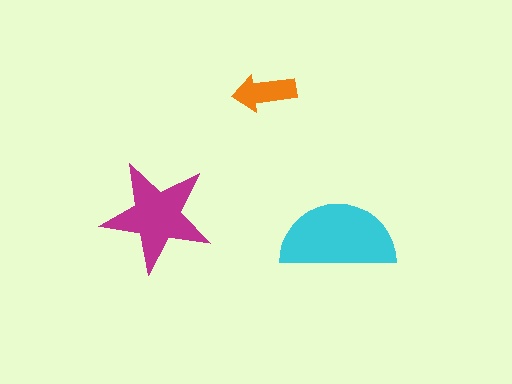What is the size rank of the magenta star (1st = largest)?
2nd.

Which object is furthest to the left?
The magenta star is leftmost.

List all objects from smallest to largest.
The orange arrow, the magenta star, the cyan semicircle.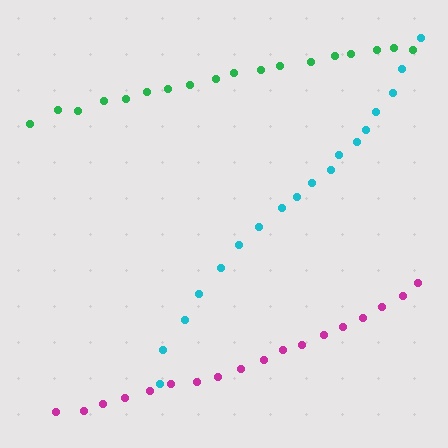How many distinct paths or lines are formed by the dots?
There are 3 distinct paths.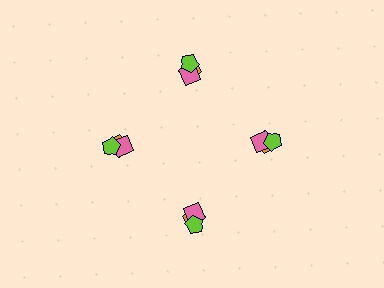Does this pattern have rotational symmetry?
Yes, this pattern has 4-fold rotational symmetry. It looks the same after rotating 90 degrees around the center.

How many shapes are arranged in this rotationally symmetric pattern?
There are 12 shapes, arranged in 4 groups of 3.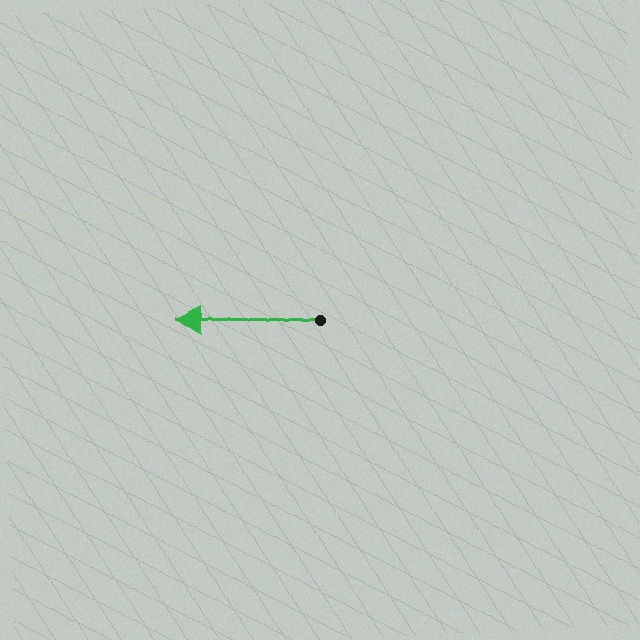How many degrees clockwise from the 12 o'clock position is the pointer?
Approximately 273 degrees.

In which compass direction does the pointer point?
West.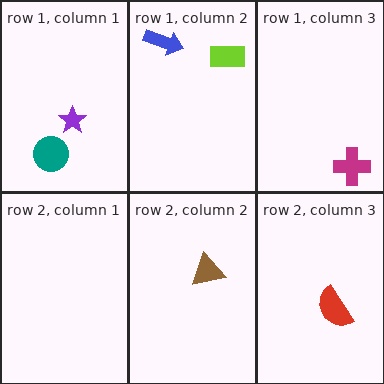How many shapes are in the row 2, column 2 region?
1.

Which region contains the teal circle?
The row 1, column 1 region.